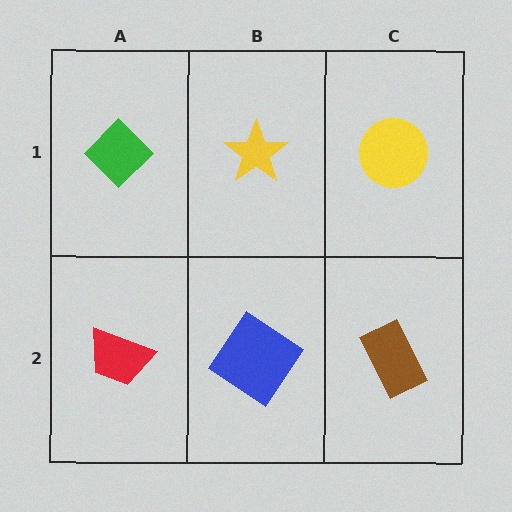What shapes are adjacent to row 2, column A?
A green diamond (row 1, column A), a blue diamond (row 2, column B).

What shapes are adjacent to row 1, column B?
A blue diamond (row 2, column B), a green diamond (row 1, column A), a yellow circle (row 1, column C).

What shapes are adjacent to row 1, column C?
A brown rectangle (row 2, column C), a yellow star (row 1, column B).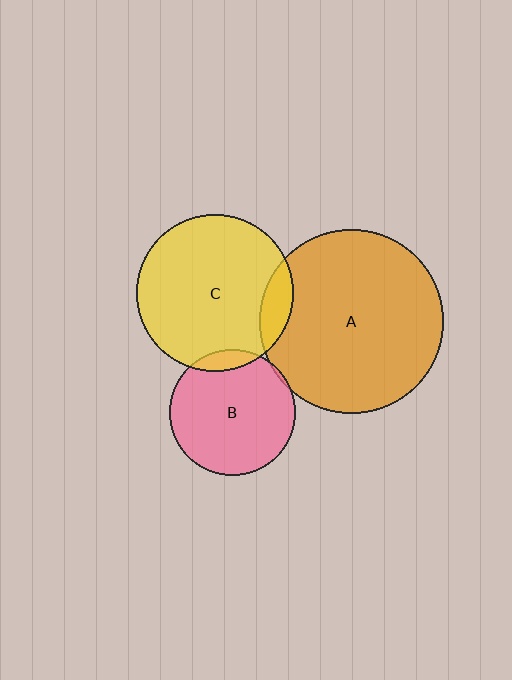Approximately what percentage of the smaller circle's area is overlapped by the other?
Approximately 10%.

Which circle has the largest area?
Circle A (orange).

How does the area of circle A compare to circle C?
Approximately 1.4 times.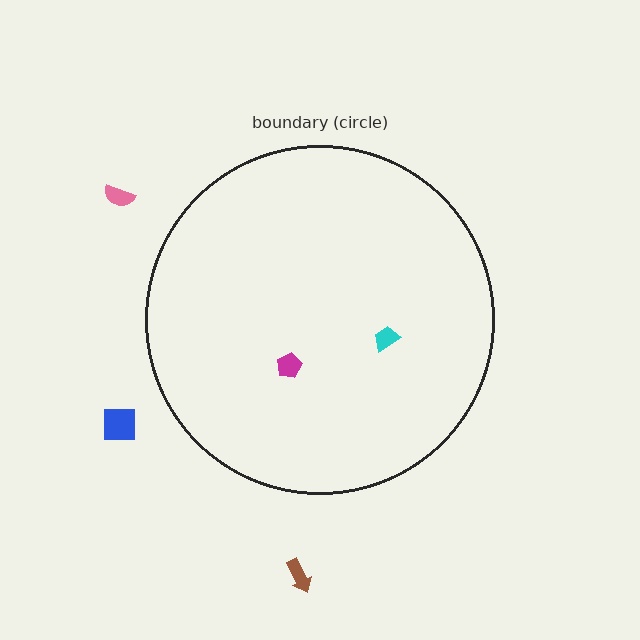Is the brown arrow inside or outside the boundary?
Outside.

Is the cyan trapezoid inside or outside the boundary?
Inside.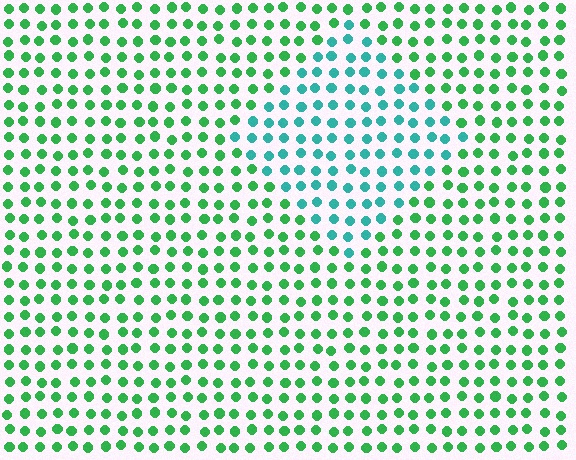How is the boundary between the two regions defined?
The boundary is defined purely by a slight shift in hue (about 42 degrees). Spacing, size, and orientation are identical on both sides.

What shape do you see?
I see a diamond.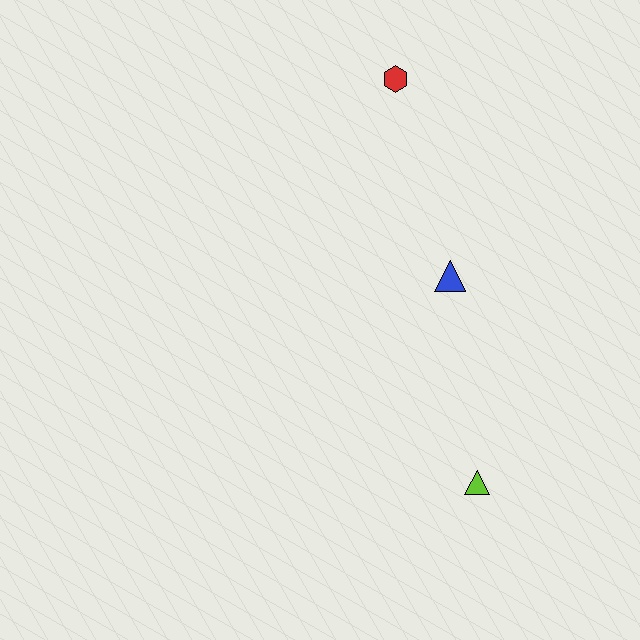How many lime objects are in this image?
There is 1 lime object.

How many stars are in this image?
There are no stars.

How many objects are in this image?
There are 3 objects.